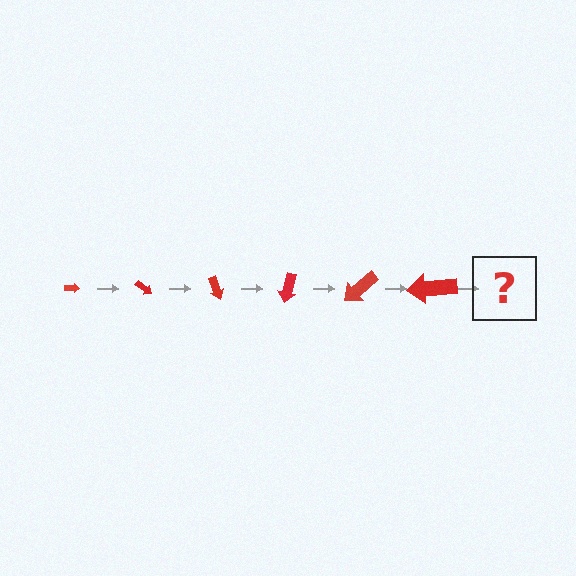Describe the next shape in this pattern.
It should be an arrow, larger than the previous one and rotated 210 degrees from the start.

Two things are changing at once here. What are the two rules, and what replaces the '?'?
The two rules are that the arrow grows larger each step and it rotates 35 degrees each step. The '?' should be an arrow, larger than the previous one and rotated 210 degrees from the start.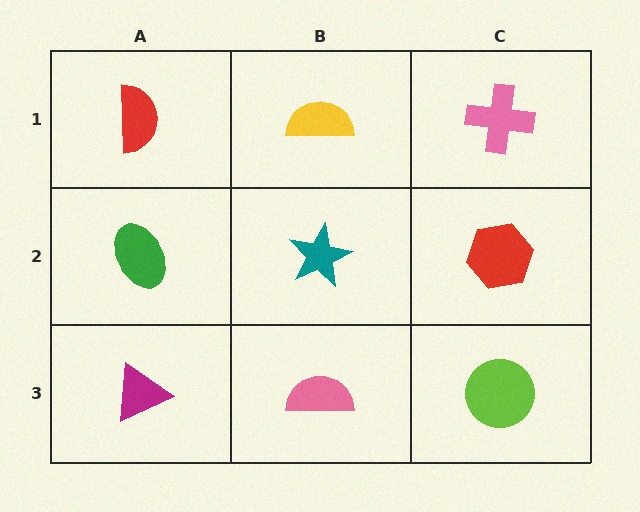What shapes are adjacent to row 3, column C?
A red hexagon (row 2, column C), a pink semicircle (row 3, column B).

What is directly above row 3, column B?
A teal star.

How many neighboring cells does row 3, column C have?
2.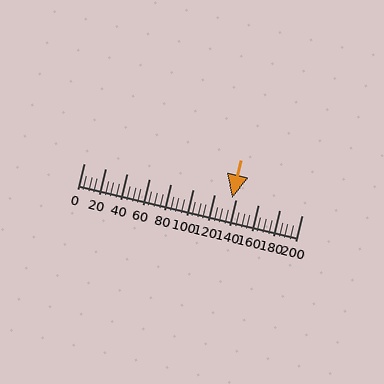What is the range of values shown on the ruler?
The ruler shows values from 0 to 200.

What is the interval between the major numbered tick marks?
The major tick marks are spaced 20 units apart.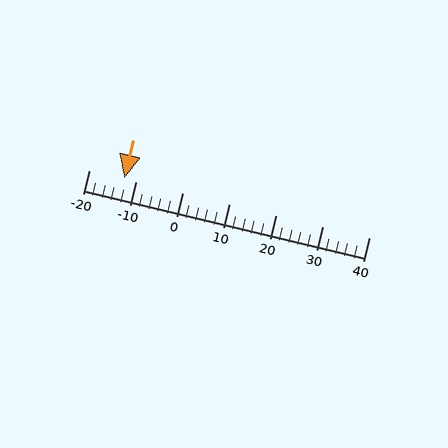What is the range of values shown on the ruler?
The ruler shows values from -20 to 40.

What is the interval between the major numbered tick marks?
The major tick marks are spaced 10 units apart.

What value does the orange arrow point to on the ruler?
The orange arrow points to approximately -12.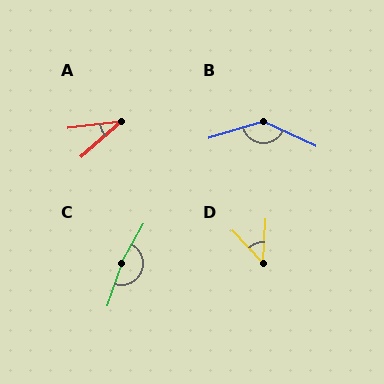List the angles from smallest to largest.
A (34°), D (46°), B (138°), C (169°).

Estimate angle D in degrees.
Approximately 46 degrees.